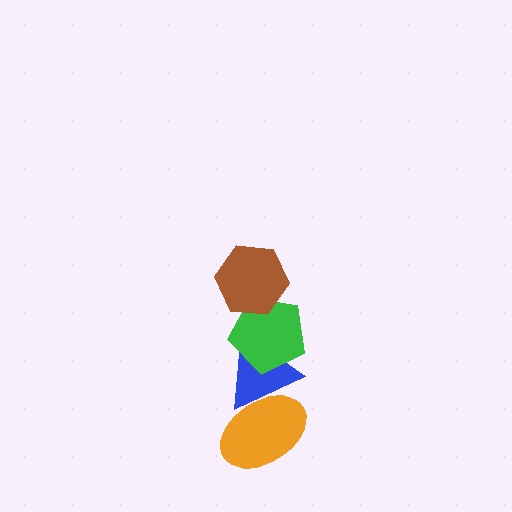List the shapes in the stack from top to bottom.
From top to bottom: the brown hexagon, the green pentagon, the blue triangle, the orange ellipse.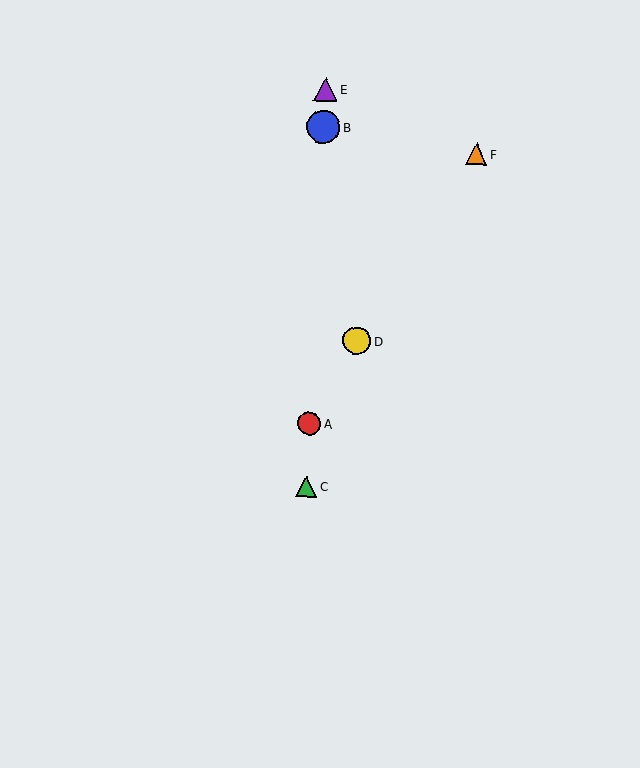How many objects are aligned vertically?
4 objects (A, B, C, E) are aligned vertically.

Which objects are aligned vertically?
Objects A, B, C, E are aligned vertically.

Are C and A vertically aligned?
Yes, both are at x≈306.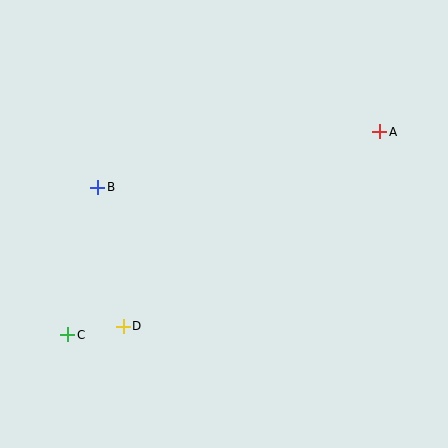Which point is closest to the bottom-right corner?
Point A is closest to the bottom-right corner.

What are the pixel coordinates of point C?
Point C is at (68, 335).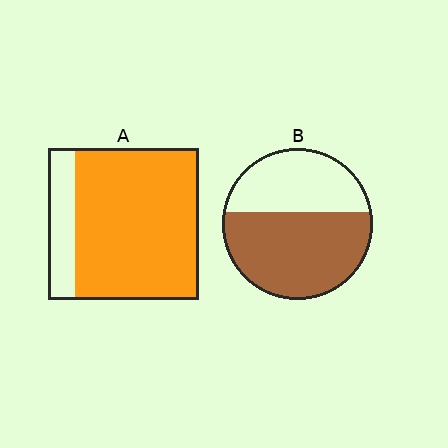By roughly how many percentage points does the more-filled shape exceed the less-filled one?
By roughly 20 percentage points (A over B).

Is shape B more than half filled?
Yes.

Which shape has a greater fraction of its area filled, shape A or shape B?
Shape A.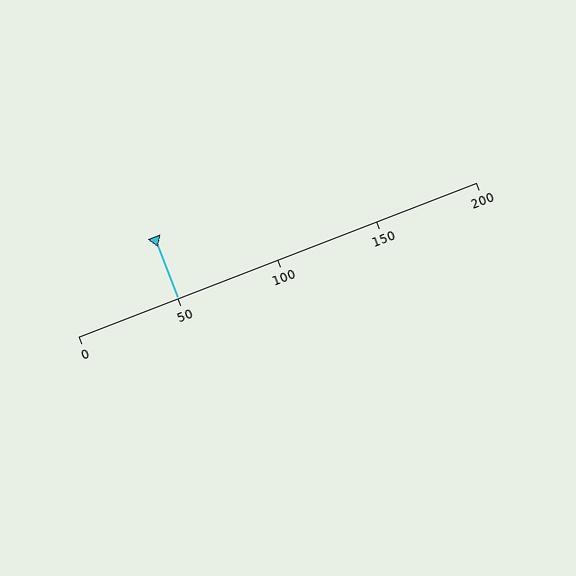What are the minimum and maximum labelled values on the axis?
The axis runs from 0 to 200.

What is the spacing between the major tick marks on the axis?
The major ticks are spaced 50 apart.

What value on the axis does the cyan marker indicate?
The marker indicates approximately 50.